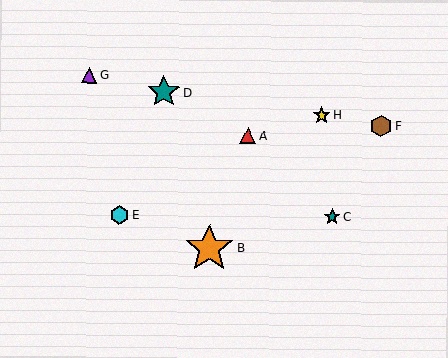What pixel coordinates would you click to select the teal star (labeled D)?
Click at (164, 92) to select the teal star D.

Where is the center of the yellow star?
The center of the yellow star is at (321, 116).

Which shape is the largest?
The orange star (labeled B) is the largest.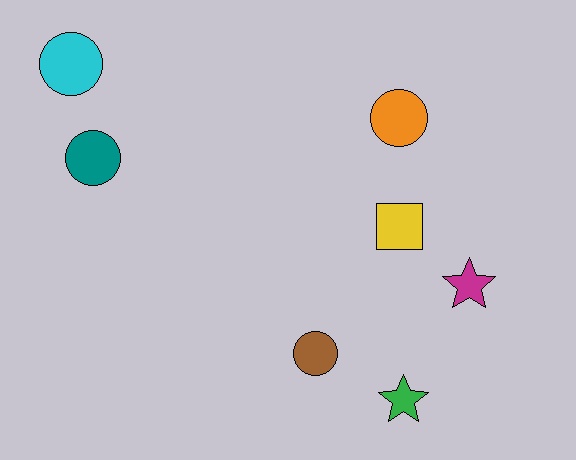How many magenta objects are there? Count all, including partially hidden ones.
There is 1 magenta object.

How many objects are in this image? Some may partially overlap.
There are 7 objects.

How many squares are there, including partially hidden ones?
There is 1 square.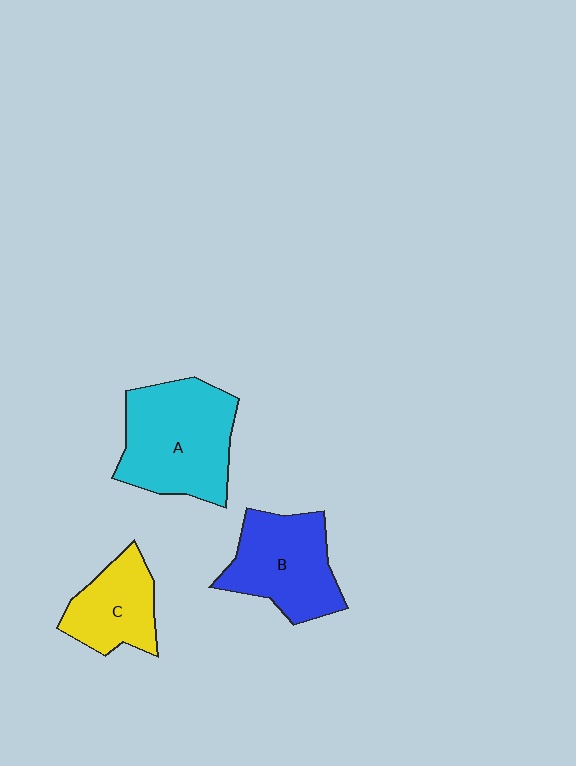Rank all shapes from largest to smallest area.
From largest to smallest: A (cyan), B (blue), C (yellow).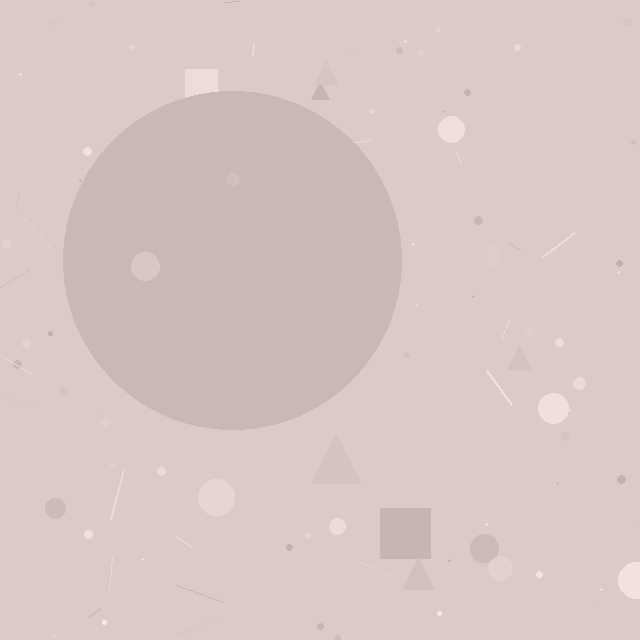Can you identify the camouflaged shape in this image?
The camouflaged shape is a circle.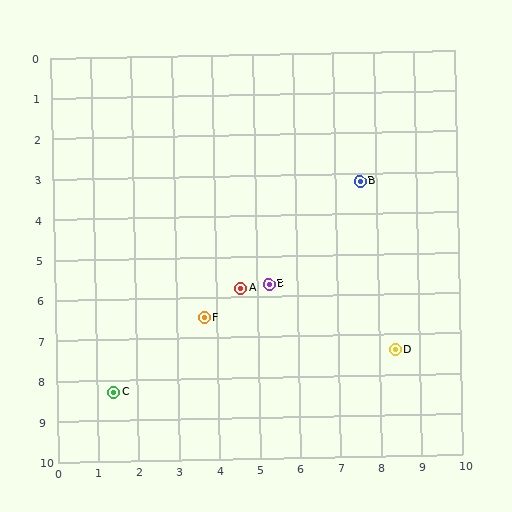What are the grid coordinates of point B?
Point B is at approximately (7.6, 3.2).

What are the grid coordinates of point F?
Point F is at approximately (3.7, 6.5).